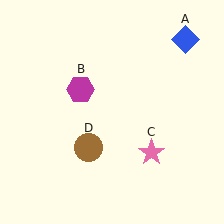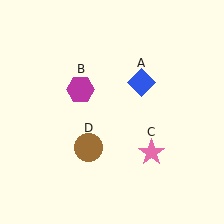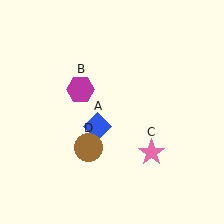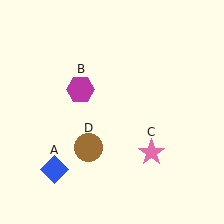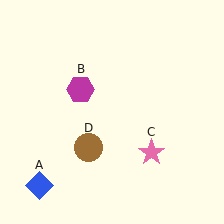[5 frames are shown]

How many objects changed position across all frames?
1 object changed position: blue diamond (object A).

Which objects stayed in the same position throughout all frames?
Magenta hexagon (object B) and pink star (object C) and brown circle (object D) remained stationary.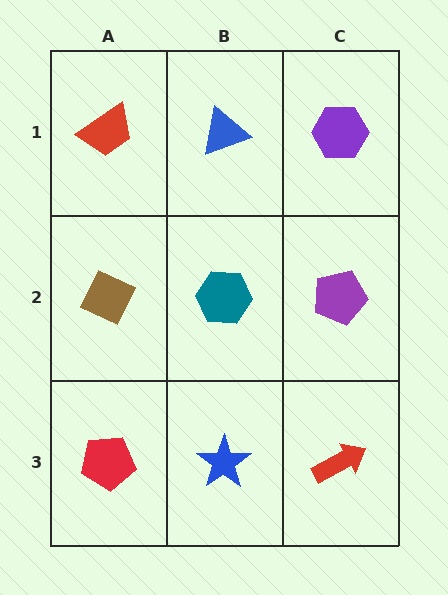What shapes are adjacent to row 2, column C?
A purple hexagon (row 1, column C), a red arrow (row 3, column C), a teal hexagon (row 2, column B).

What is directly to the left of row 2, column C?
A teal hexagon.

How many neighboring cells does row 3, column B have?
3.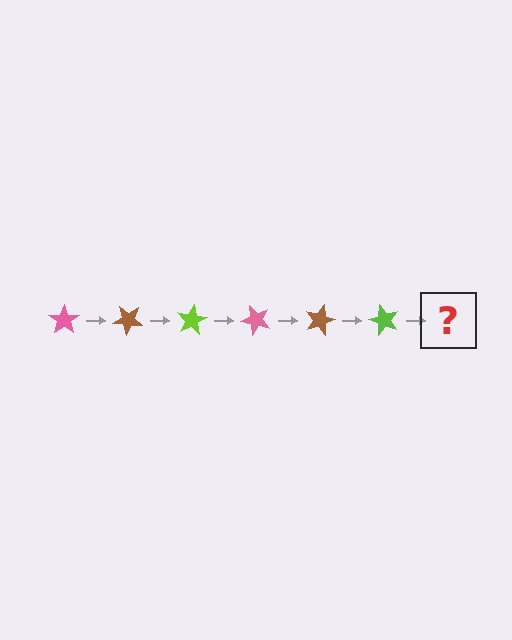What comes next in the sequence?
The next element should be a pink star, rotated 240 degrees from the start.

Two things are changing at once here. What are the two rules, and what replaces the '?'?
The two rules are that it rotates 40 degrees each step and the color cycles through pink, brown, and lime. The '?' should be a pink star, rotated 240 degrees from the start.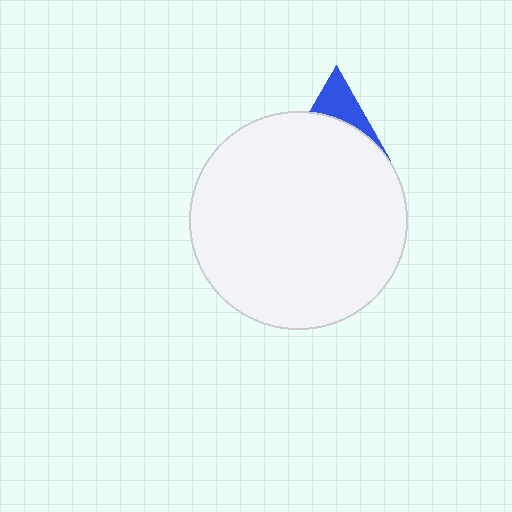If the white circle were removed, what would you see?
You would see the complete blue triangle.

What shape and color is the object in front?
The object in front is a white circle.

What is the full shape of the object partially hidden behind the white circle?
The partially hidden object is a blue triangle.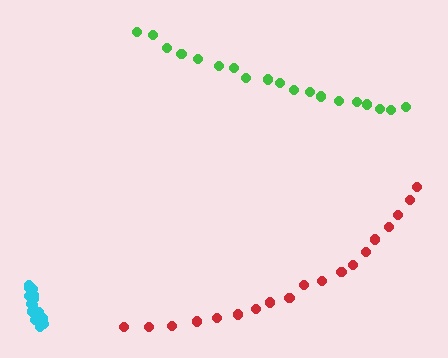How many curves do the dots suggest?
There are 3 distinct paths.